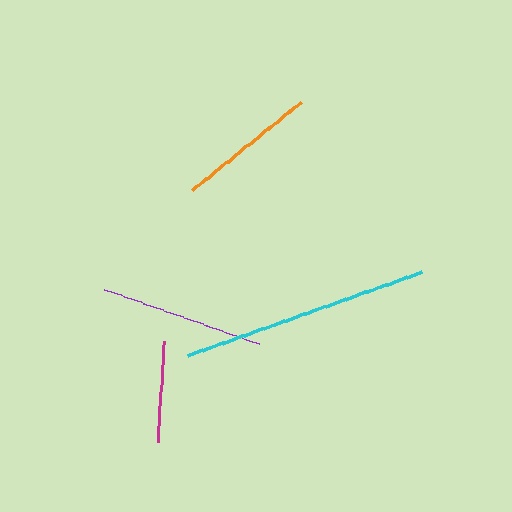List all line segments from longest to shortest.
From longest to shortest: cyan, purple, orange, magenta.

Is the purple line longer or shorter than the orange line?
The purple line is longer than the orange line.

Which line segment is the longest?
The cyan line is the longest at approximately 248 pixels.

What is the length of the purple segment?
The purple segment is approximately 165 pixels long.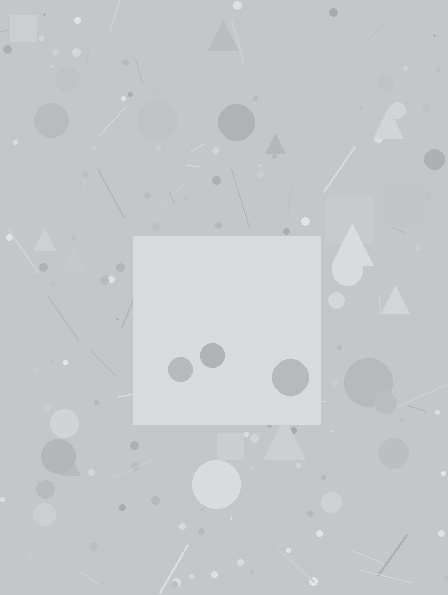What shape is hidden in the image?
A square is hidden in the image.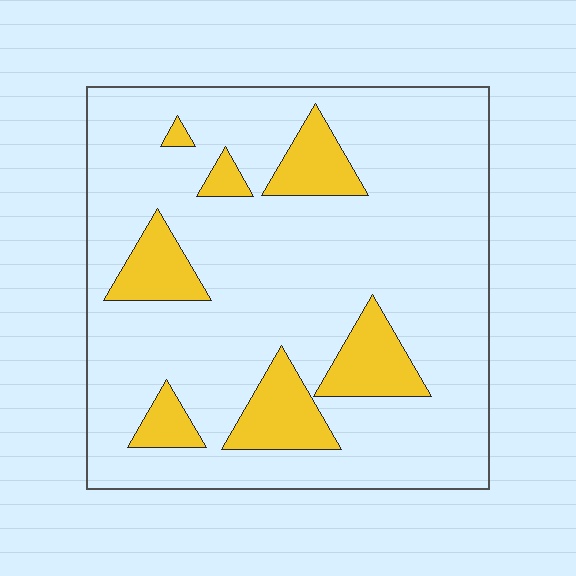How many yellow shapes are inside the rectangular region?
7.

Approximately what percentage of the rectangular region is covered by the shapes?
Approximately 15%.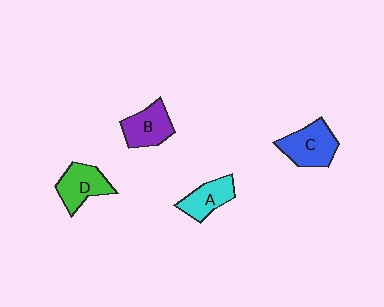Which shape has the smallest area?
Shape A (cyan).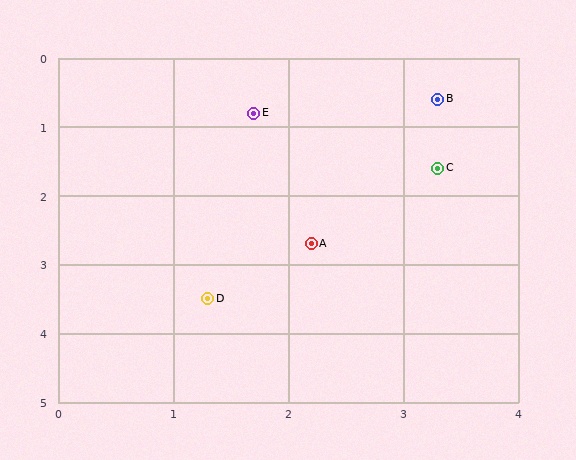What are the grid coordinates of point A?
Point A is at approximately (2.2, 2.7).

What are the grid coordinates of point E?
Point E is at approximately (1.7, 0.8).